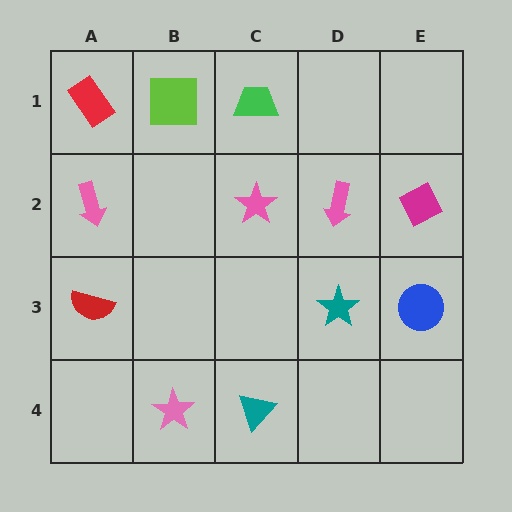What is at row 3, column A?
A red semicircle.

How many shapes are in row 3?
3 shapes.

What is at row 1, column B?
A lime square.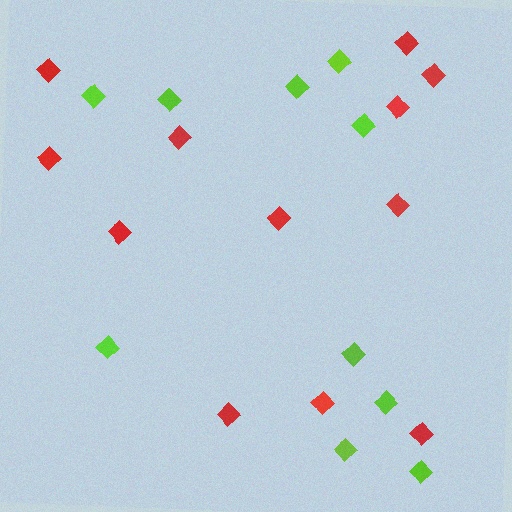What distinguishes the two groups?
There are 2 groups: one group of lime diamonds (10) and one group of red diamonds (12).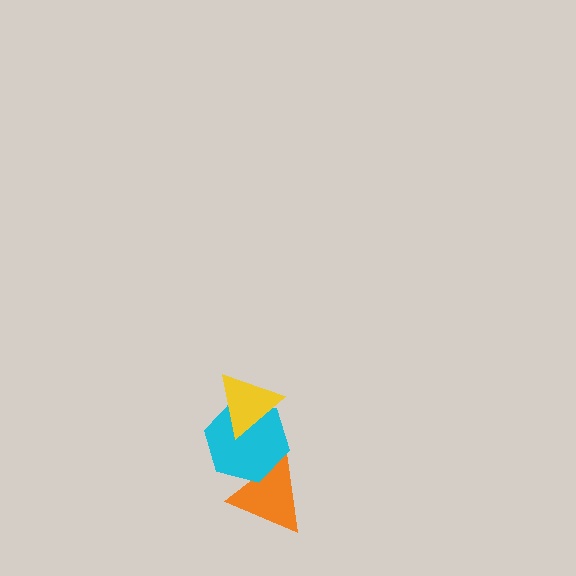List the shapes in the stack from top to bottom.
From top to bottom: the yellow triangle, the cyan hexagon, the orange triangle.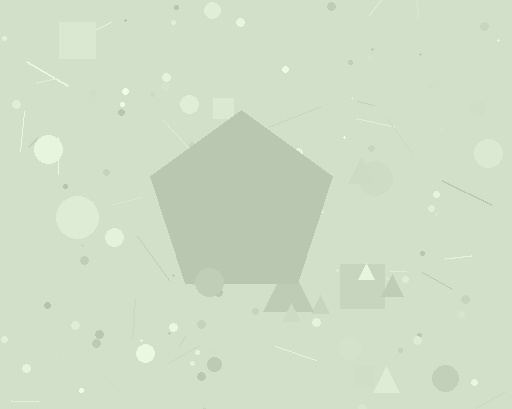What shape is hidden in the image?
A pentagon is hidden in the image.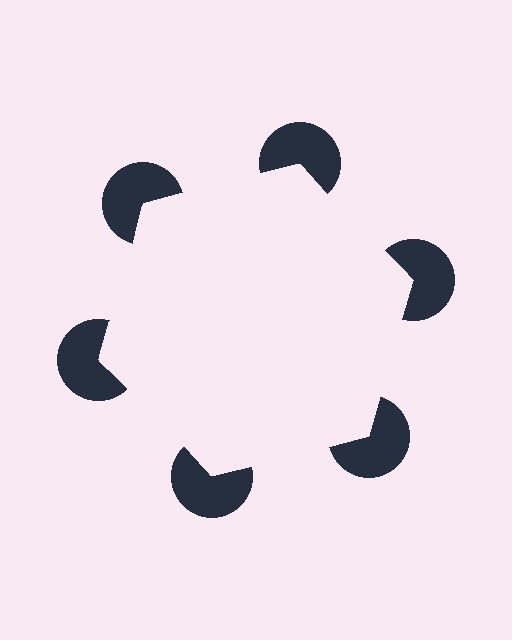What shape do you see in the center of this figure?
An illusory hexagon — its edges are inferred from the aligned wedge cuts in the pac-man discs, not physically drawn.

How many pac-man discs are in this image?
There are 6 — one at each vertex of the illusory hexagon.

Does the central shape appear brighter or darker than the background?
It typically appears slightly brighter than the background, even though no actual brightness change is drawn.